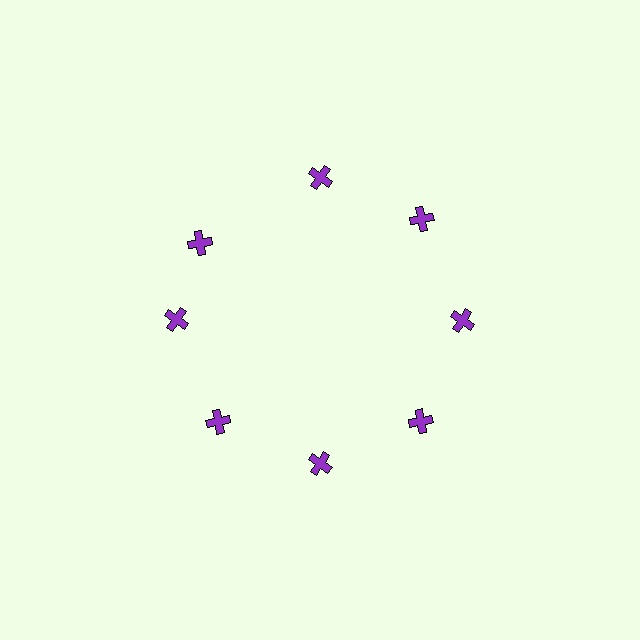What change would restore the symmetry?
The symmetry would be restored by rotating it back into even spacing with its neighbors so that all 8 crosses sit at equal angles and equal distance from the center.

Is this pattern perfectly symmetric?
No. The 8 purple crosses are arranged in a ring, but one element near the 10 o'clock position is rotated out of alignment along the ring, breaking the 8-fold rotational symmetry.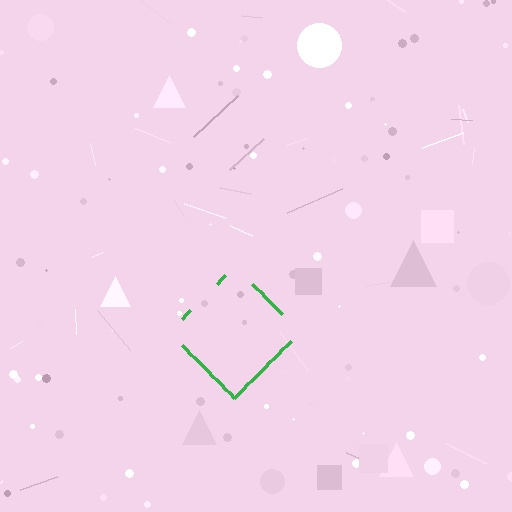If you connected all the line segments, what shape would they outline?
They would outline a diamond.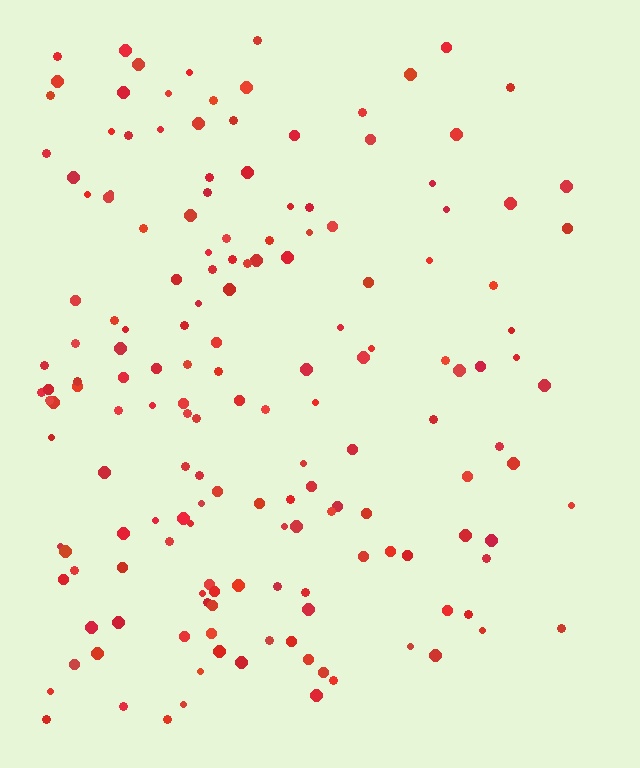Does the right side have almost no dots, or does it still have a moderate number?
Still a moderate number, just noticeably fewer than the left.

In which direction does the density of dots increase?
From right to left, with the left side densest.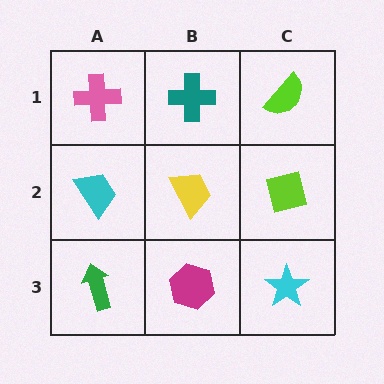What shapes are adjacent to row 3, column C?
A lime square (row 2, column C), a magenta hexagon (row 3, column B).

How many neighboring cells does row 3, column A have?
2.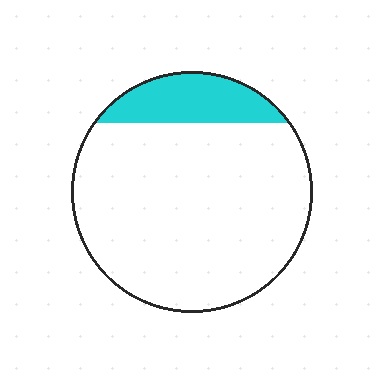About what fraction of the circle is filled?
About one sixth (1/6).